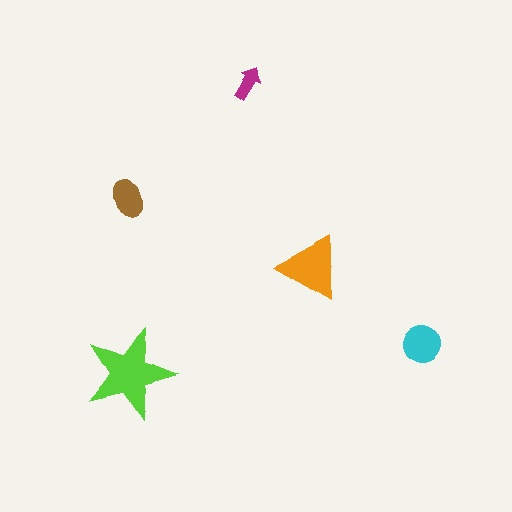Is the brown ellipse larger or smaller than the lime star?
Smaller.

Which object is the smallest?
The magenta arrow.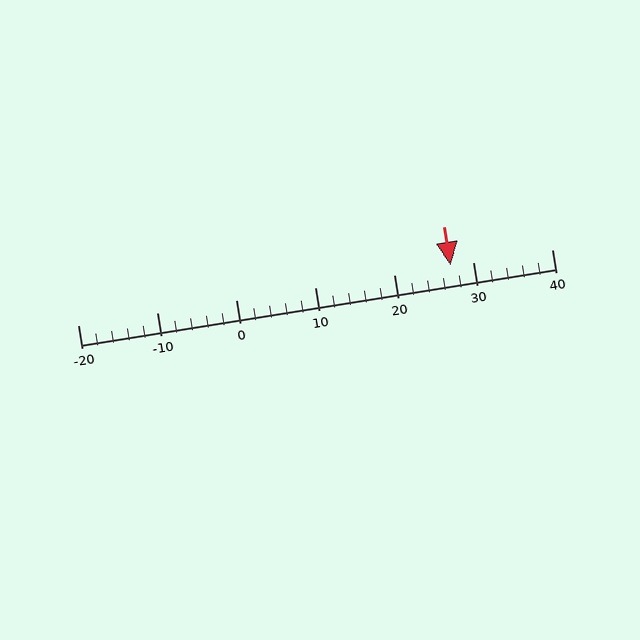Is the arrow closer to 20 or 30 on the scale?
The arrow is closer to 30.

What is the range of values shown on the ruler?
The ruler shows values from -20 to 40.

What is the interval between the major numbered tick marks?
The major tick marks are spaced 10 units apart.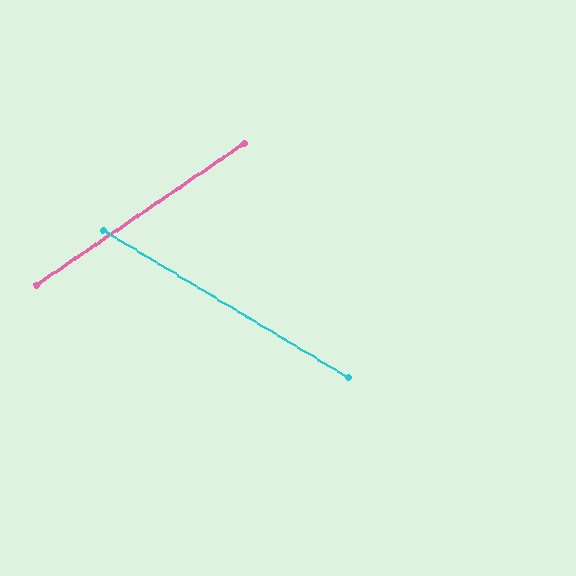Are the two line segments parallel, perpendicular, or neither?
Neither parallel nor perpendicular — they differ by about 65°.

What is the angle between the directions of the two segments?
Approximately 65 degrees.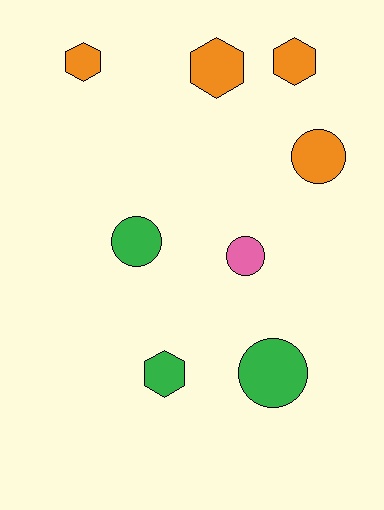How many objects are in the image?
There are 8 objects.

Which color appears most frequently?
Orange, with 4 objects.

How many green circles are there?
There are 2 green circles.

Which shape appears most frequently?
Hexagon, with 4 objects.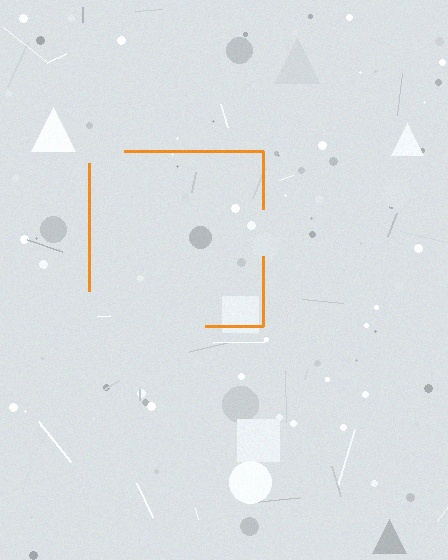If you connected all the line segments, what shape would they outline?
They would outline a square.